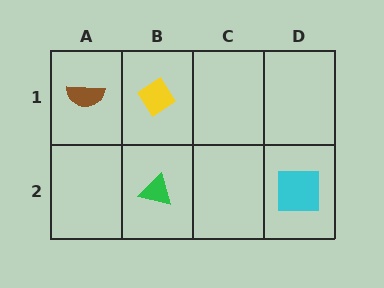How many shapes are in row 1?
2 shapes.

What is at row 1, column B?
A yellow diamond.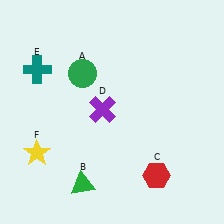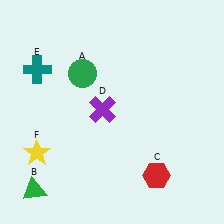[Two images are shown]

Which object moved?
The green triangle (B) moved left.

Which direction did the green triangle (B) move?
The green triangle (B) moved left.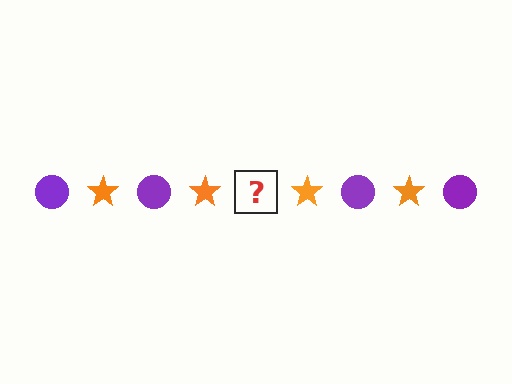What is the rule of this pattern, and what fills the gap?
The rule is that the pattern alternates between purple circle and orange star. The gap should be filled with a purple circle.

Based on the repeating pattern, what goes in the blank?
The blank should be a purple circle.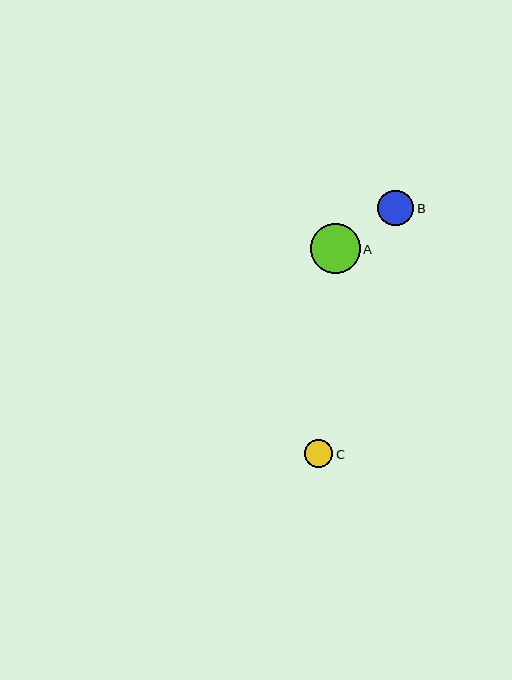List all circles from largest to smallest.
From largest to smallest: A, B, C.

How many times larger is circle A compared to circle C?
Circle A is approximately 1.8 times the size of circle C.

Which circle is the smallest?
Circle C is the smallest with a size of approximately 28 pixels.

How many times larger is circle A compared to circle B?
Circle A is approximately 1.4 times the size of circle B.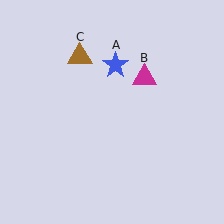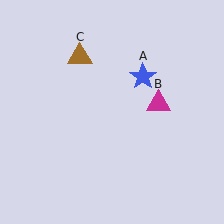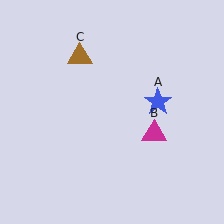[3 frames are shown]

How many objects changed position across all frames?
2 objects changed position: blue star (object A), magenta triangle (object B).